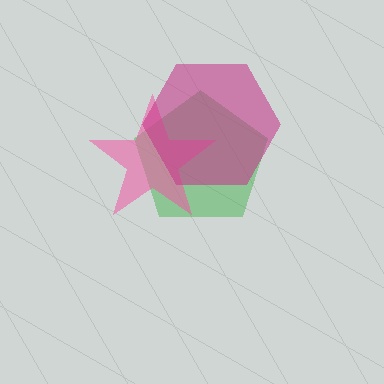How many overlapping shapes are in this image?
There are 3 overlapping shapes in the image.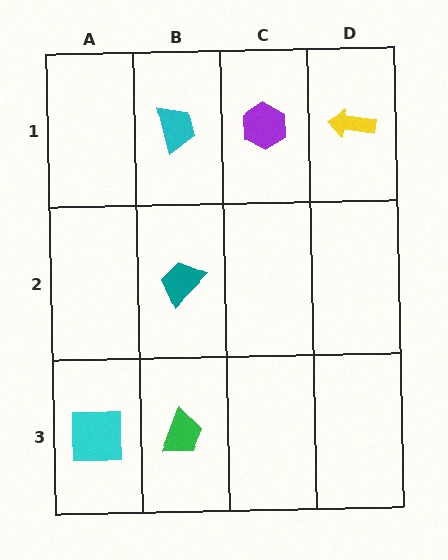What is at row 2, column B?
A teal trapezoid.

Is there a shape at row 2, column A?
No, that cell is empty.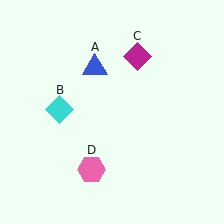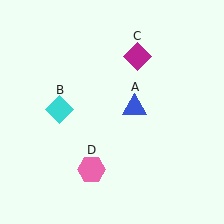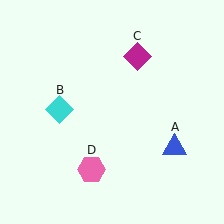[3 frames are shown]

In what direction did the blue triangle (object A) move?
The blue triangle (object A) moved down and to the right.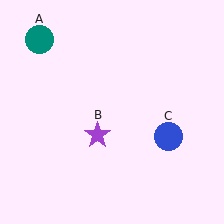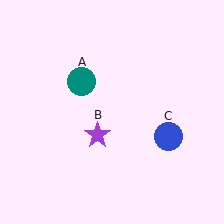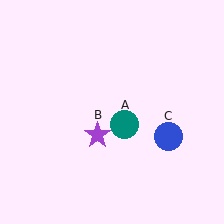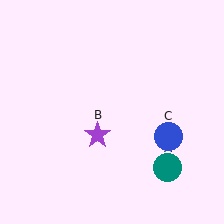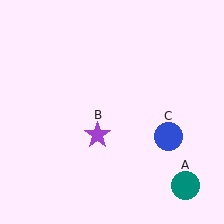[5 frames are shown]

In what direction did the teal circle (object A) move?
The teal circle (object A) moved down and to the right.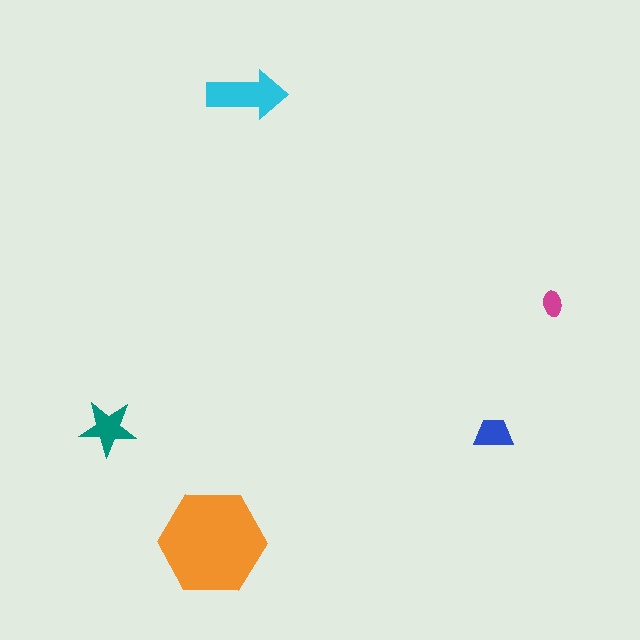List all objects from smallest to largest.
The magenta ellipse, the blue trapezoid, the teal star, the cyan arrow, the orange hexagon.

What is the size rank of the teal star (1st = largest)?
3rd.